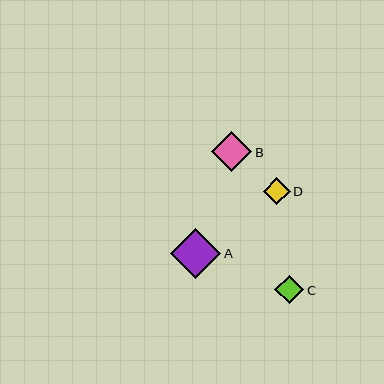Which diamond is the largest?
Diamond A is the largest with a size of approximately 50 pixels.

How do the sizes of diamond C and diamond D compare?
Diamond C and diamond D are approximately the same size.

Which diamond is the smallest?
Diamond D is the smallest with a size of approximately 27 pixels.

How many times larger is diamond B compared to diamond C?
Diamond B is approximately 1.4 times the size of diamond C.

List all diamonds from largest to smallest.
From largest to smallest: A, B, C, D.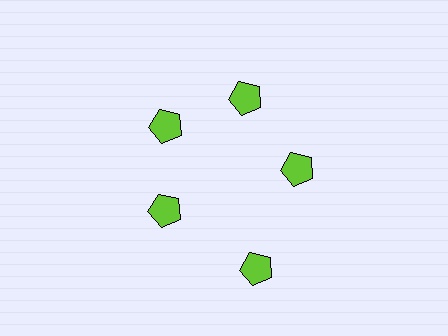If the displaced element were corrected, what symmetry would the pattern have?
It would have 5-fold rotational symmetry — the pattern would map onto itself every 72 degrees.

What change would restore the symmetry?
The symmetry would be restored by moving it inward, back onto the ring so that all 5 pentagons sit at equal angles and equal distance from the center.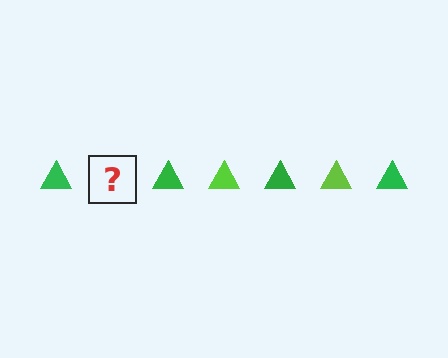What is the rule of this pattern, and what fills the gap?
The rule is that the pattern cycles through green, lime triangles. The gap should be filled with a lime triangle.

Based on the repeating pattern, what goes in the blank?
The blank should be a lime triangle.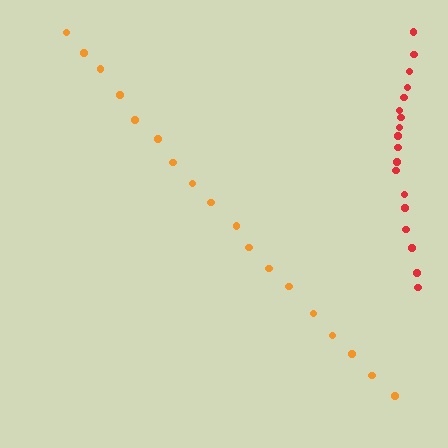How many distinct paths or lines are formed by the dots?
There are 2 distinct paths.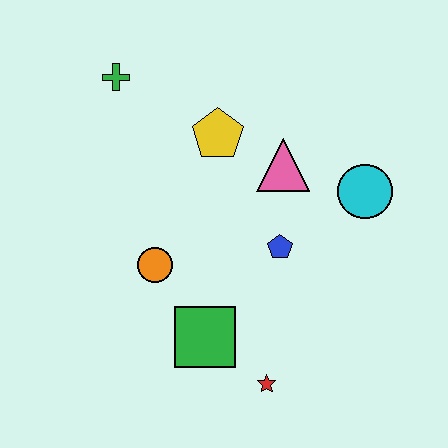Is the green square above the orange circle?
No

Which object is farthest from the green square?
The green cross is farthest from the green square.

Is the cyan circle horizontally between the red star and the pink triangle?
No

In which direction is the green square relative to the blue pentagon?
The green square is below the blue pentagon.